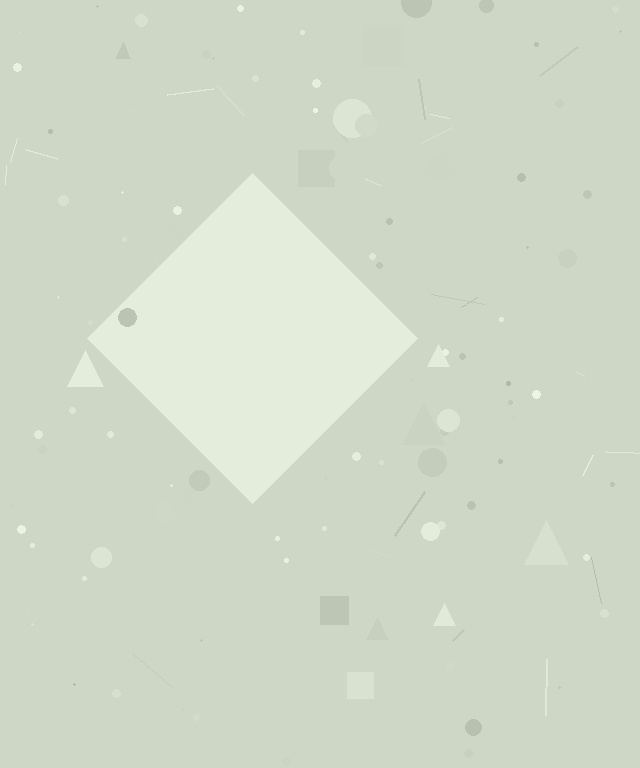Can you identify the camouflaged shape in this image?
The camouflaged shape is a diamond.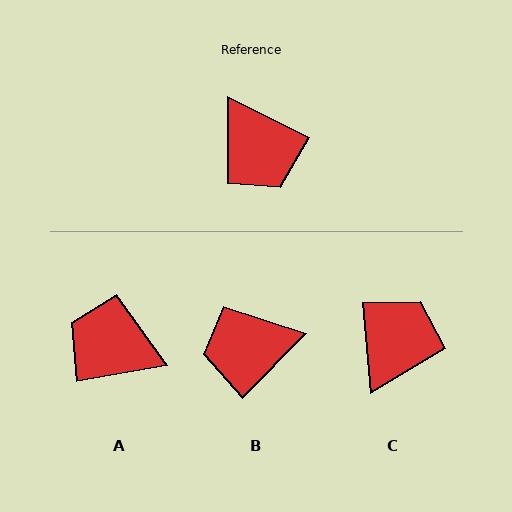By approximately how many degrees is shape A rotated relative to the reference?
Approximately 144 degrees clockwise.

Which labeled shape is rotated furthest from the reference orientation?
A, about 144 degrees away.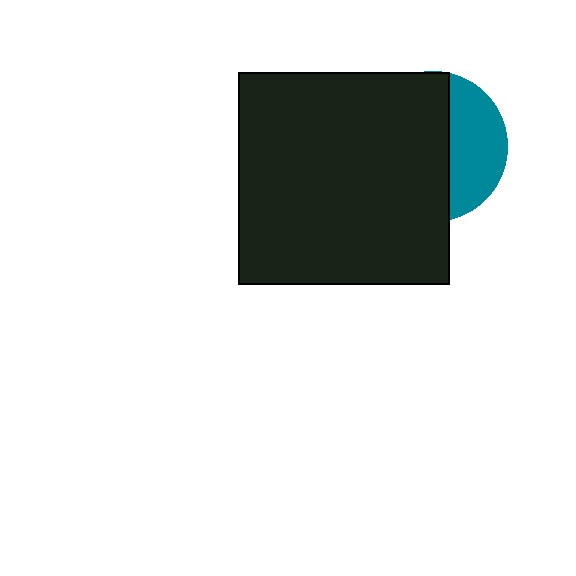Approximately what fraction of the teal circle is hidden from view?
Roughly 64% of the teal circle is hidden behind the black square.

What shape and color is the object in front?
The object in front is a black square.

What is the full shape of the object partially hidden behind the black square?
The partially hidden object is a teal circle.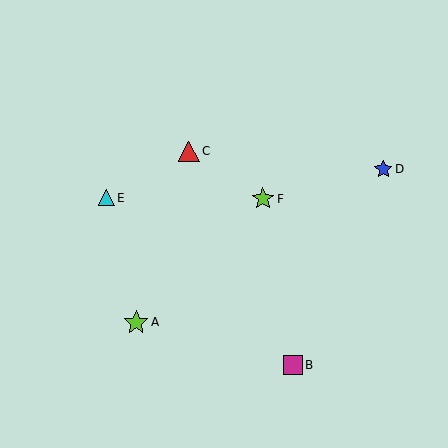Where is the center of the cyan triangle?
The center of the cyan triangle is at (106, 198).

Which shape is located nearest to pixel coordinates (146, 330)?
The lime star (labeled A) at (136, 322) is nearest to that location.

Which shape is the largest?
The lime star (labeled A) is the largest.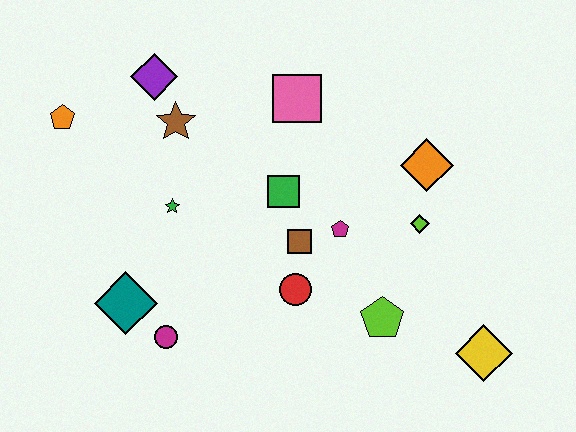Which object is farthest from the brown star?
The yellow diamond is farthest from the brown star.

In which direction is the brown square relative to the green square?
The brown square is below the green square.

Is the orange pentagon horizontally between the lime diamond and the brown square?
No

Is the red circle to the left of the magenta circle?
No